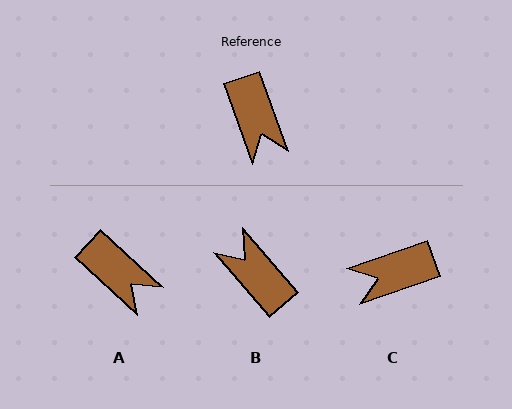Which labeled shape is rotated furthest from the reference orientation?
B, about 158 degrees away.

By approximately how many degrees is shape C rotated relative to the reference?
Approximately 90 degrees clockwise.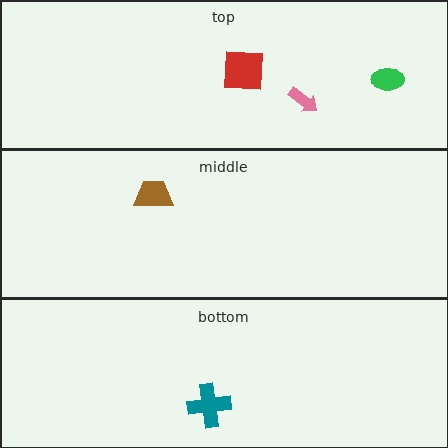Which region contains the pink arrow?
The top region.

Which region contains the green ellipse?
The top region.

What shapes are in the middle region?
The brown trapezoid.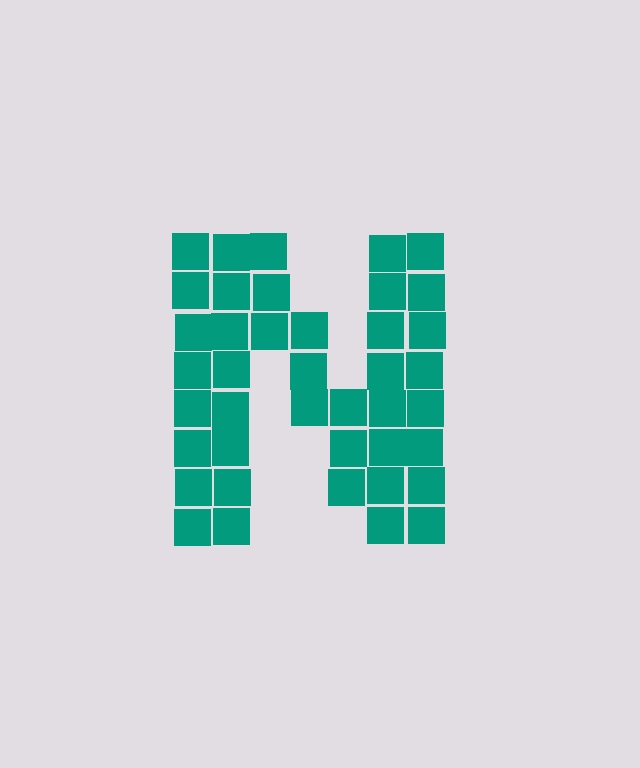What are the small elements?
The small elements are squares.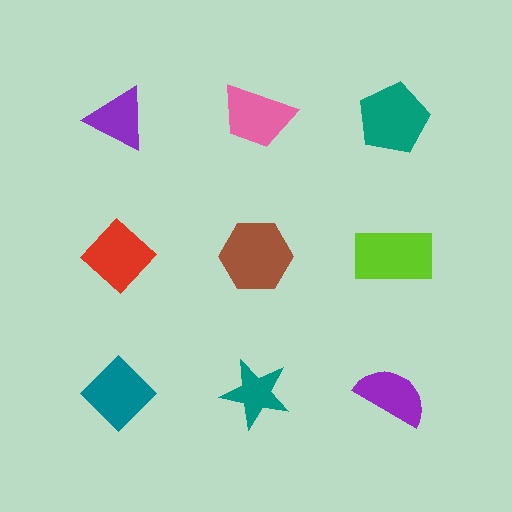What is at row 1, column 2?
A pink trapezoid.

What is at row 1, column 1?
A purple triangle.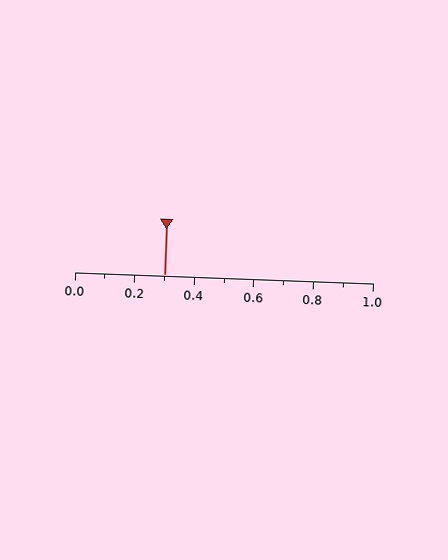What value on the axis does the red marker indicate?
The marker indicates approximately 0.3.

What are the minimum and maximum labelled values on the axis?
The axis runs from 0.0 to 1.0.